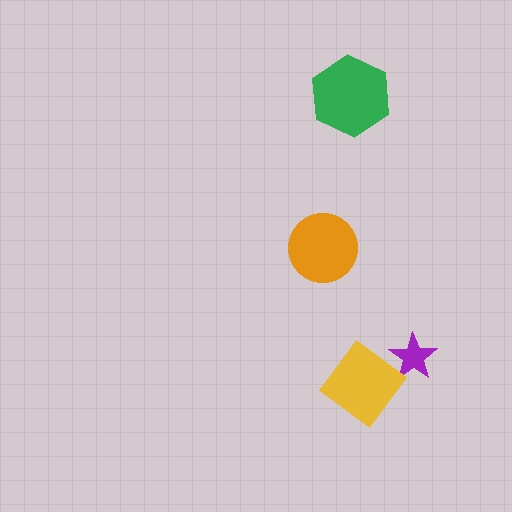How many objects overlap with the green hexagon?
0 objects overlap with the green hexagon.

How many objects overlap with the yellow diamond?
1 object overlaps with the yellow diamond.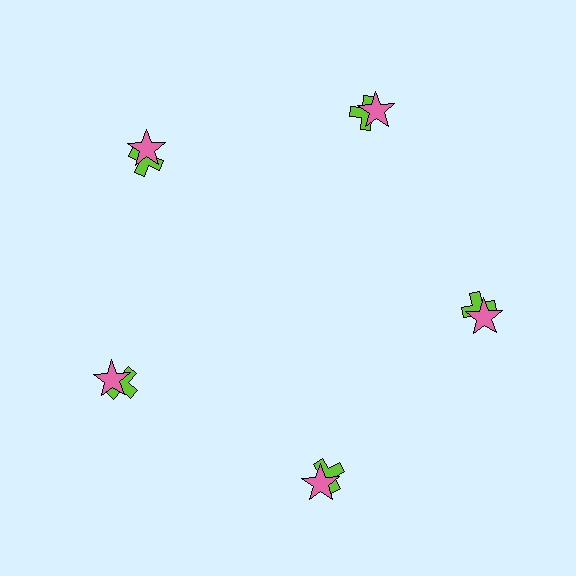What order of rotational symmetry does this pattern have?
This pattern has 5-fold rotational symmetry.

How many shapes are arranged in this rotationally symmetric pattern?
There are 10 shapes, arranged in 5 groups of 2.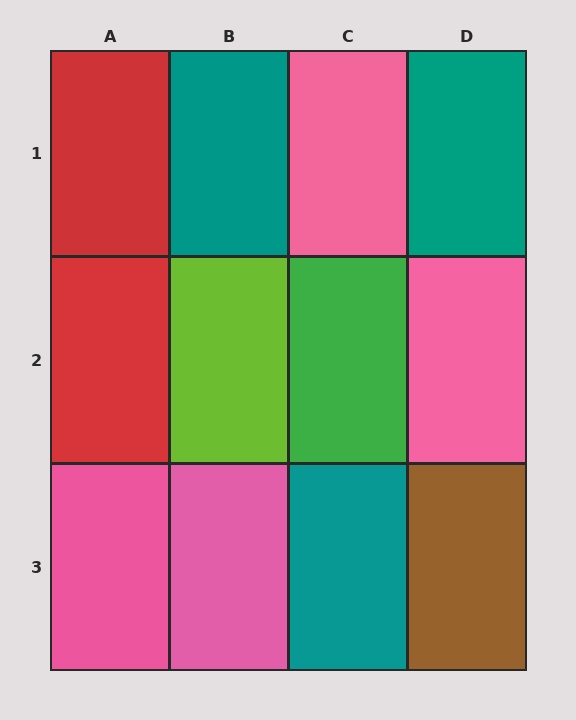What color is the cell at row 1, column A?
Red.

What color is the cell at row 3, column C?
Teal.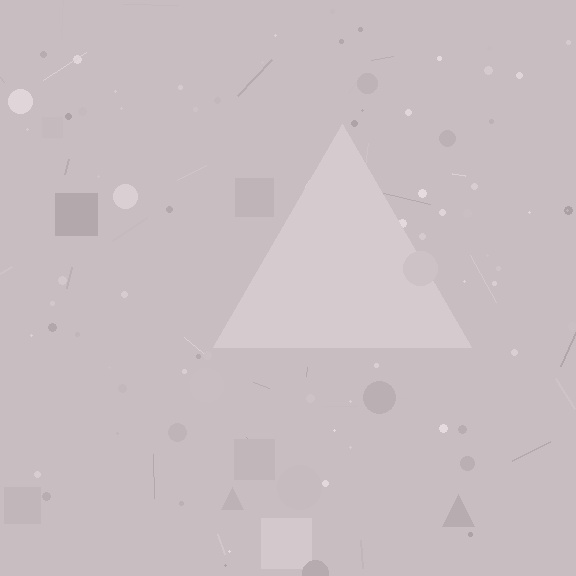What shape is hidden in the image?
A triangle is hidden in the image.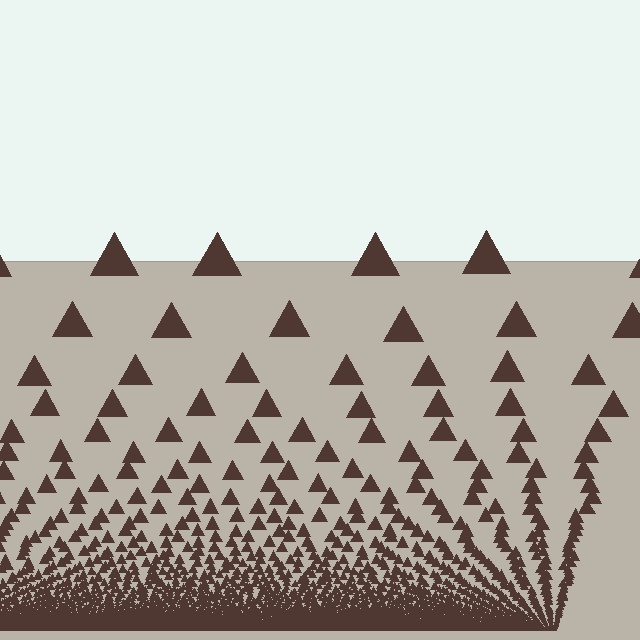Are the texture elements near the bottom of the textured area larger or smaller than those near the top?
Smaller. The gradient is inverted — elements near the bottom are smaller and denser.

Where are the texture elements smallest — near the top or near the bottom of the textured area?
Near the bottom.